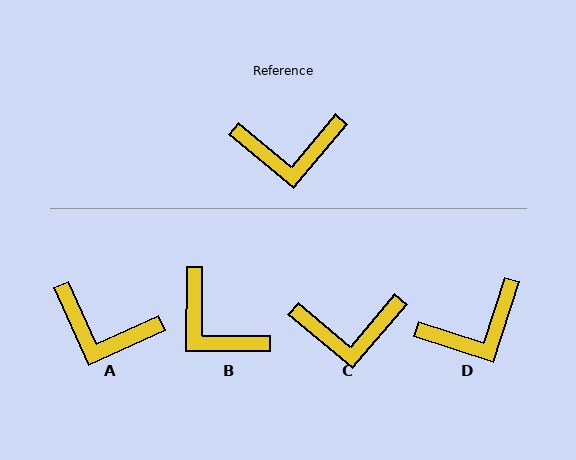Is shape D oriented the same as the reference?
No, it is off by about 22 degrees.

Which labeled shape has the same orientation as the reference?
C.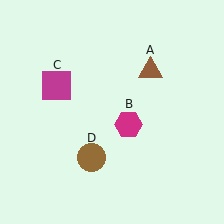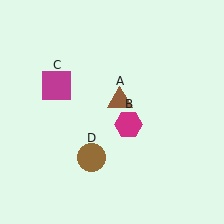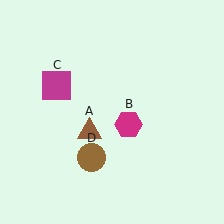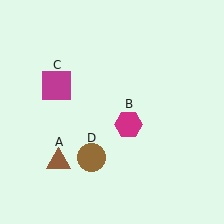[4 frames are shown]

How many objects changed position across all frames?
1 object changed position: brown triangle (object A).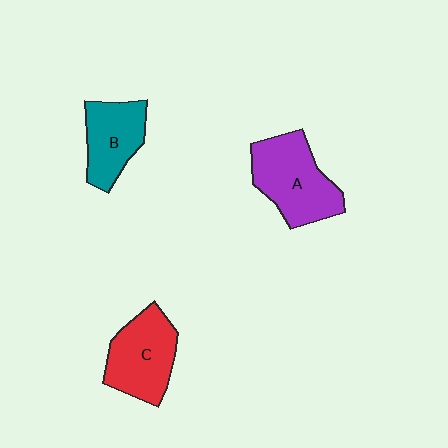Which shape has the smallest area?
Shape B (teal).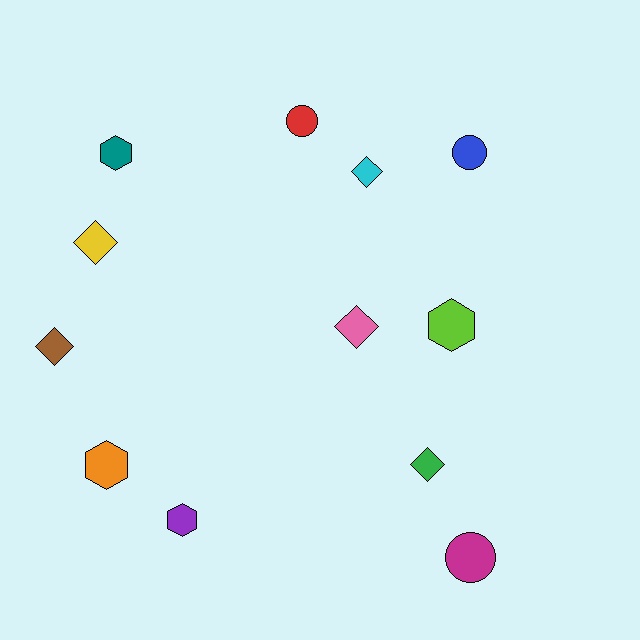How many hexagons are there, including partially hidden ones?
There are 4 hexagons.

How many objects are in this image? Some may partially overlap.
There are 12 objects.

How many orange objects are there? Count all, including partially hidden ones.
There is 1 orange object.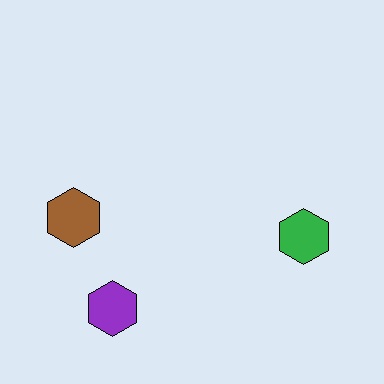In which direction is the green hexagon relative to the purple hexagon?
The green hexagon is to the right of the purple hexagon.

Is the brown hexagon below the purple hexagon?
No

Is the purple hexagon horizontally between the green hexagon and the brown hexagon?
Yes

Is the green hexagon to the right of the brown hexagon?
Yes